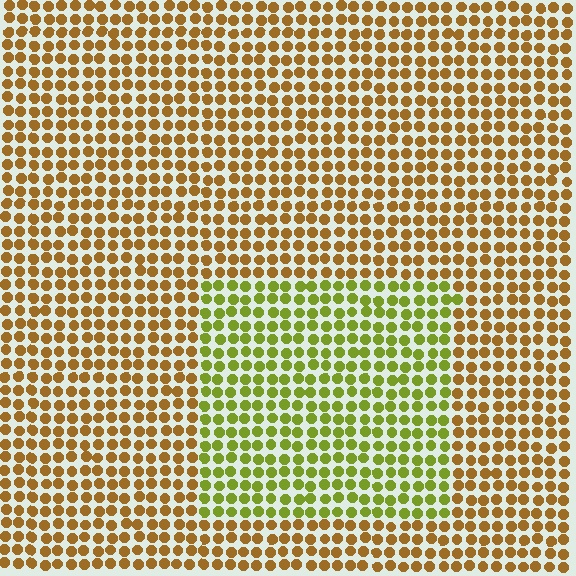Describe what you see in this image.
The image is filled with small brown elements in a uniform arrangement. A rectangle-shaped region is visible where the elements are tinted to a slightly different hue, forming a subtle color boundary.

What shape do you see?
I see a rectangle.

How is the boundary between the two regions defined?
The boundary is defined purely by a slight shift in hue (about 44 degrees). Spacing, size, and orientation are identical on both sides.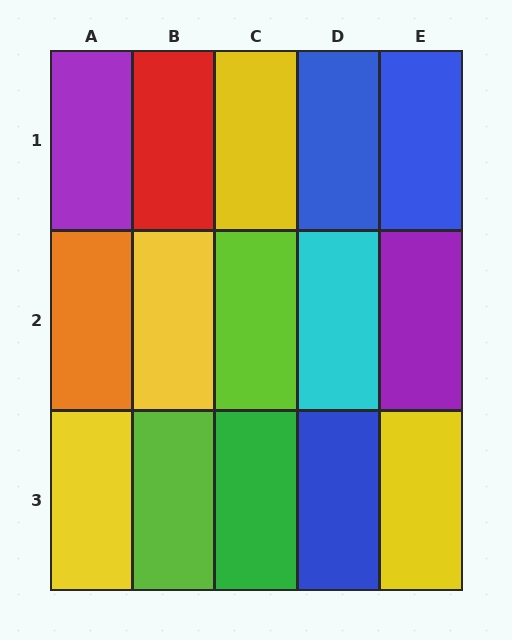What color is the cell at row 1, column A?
Purple.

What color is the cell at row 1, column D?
Blue.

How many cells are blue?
3 cells are blue.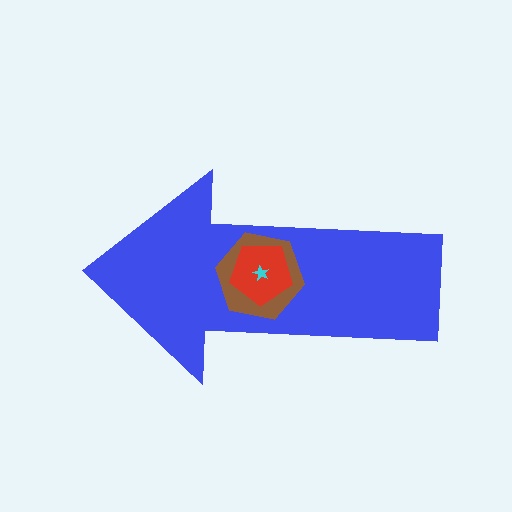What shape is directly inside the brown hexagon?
The red pentagon.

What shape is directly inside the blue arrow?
The brown hexagon.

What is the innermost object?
The cyan star.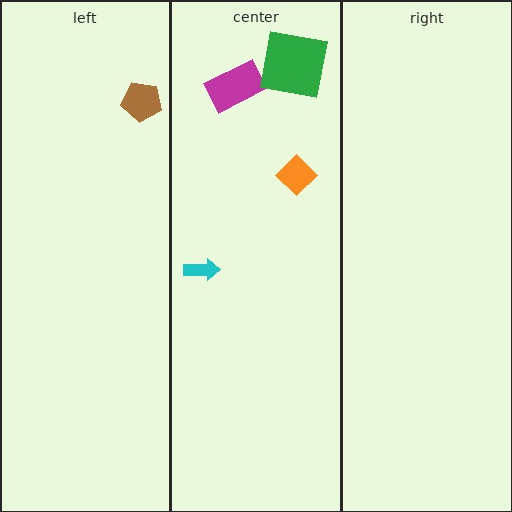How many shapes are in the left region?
1.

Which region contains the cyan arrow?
The center region.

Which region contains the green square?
The center region.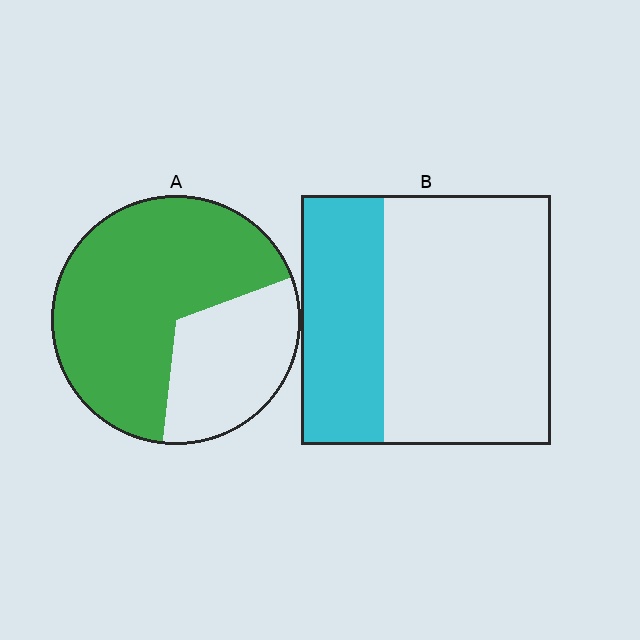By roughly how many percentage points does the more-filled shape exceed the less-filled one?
By roughly 35 percentage points (A over B).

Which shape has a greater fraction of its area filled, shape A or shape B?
Shape A.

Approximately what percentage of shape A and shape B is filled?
A is approximately 70% and B is approximately 35%.